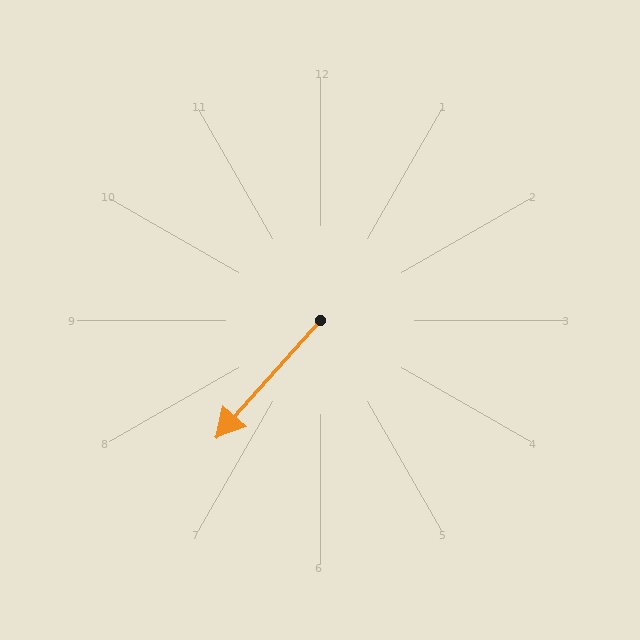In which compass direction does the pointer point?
Southwest.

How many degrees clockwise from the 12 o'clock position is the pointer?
Approximately 222 degrees.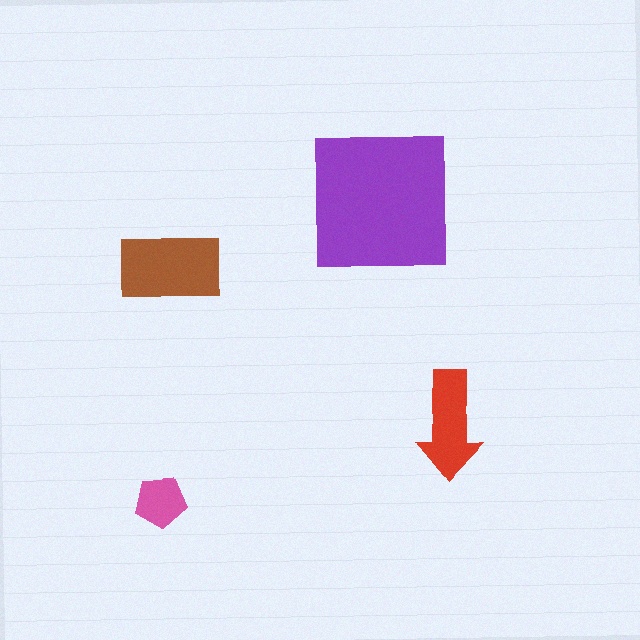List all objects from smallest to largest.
The pink pentagon, the red arrow, the brown rectangle, the purple square.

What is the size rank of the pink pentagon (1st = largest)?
4th.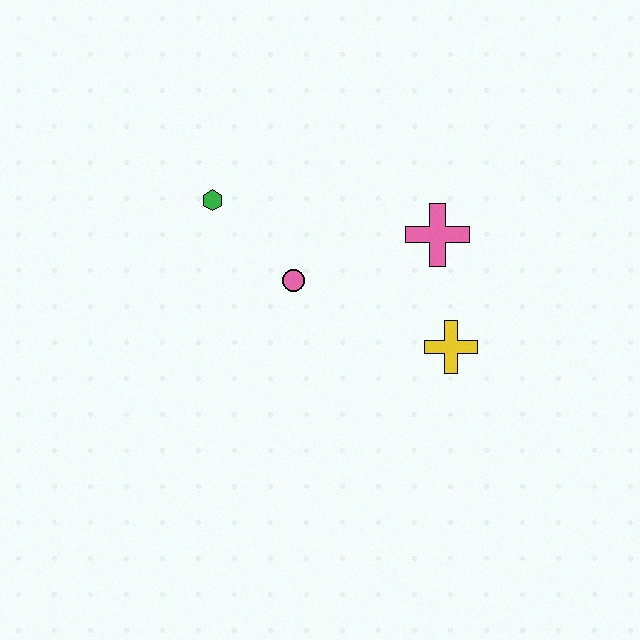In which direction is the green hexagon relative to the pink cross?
The green hexagon is to the left of the pink cross.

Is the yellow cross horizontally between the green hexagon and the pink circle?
No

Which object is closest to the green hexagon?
The pink circle is closest to the green hexagon.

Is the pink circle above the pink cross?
No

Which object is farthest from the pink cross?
The green hexagon is farthest from the pink cross.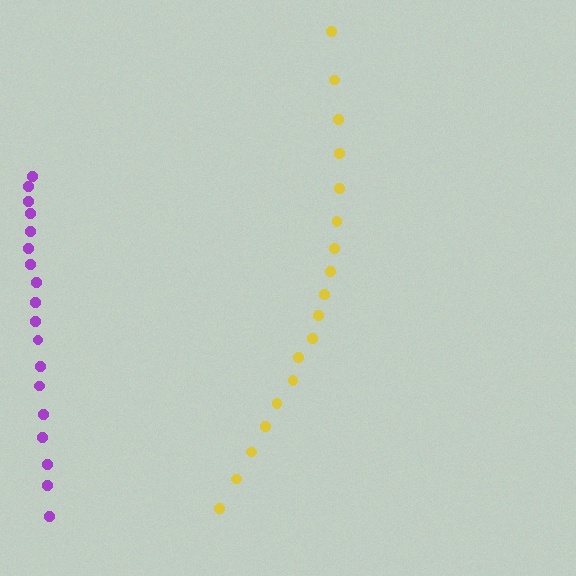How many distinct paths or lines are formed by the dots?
There are 2 distinct paths.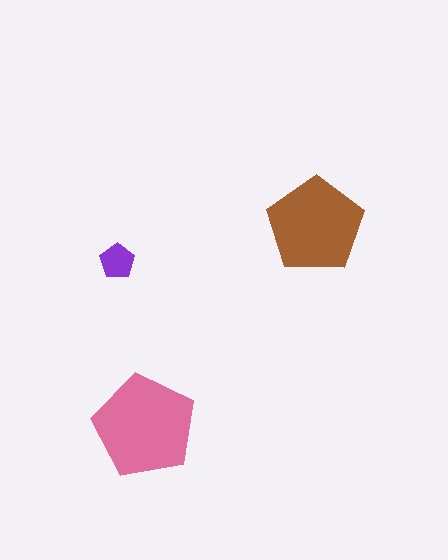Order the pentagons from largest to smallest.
the pink one, the brown one, the purple one.